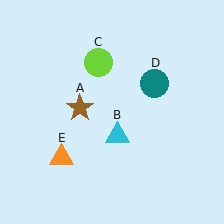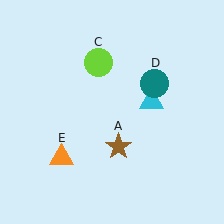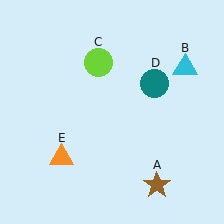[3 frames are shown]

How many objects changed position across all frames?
2 objects changed position: brown star (object A), cyan triangle (object B).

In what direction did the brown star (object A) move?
The brown star (object A) moved down and to the right.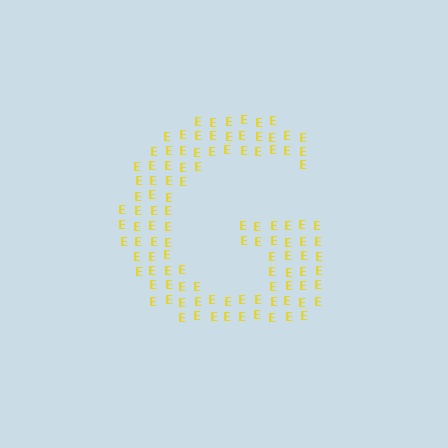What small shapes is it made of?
It is made of small letter E's.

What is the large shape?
The large shape is the letter G.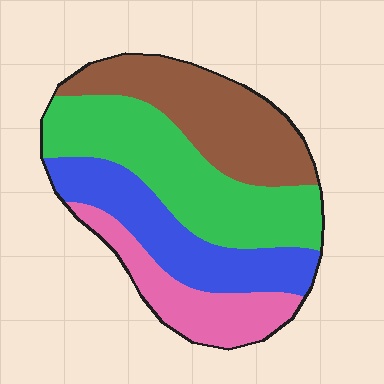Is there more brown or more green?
Green.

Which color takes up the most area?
Green, at roughly 35%.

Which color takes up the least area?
Pink, at roughly 15%.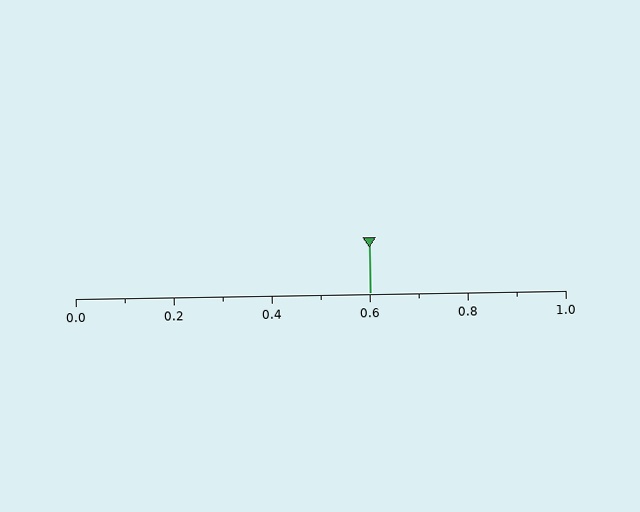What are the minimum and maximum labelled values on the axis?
The axis runs from 0.0 to 1.0.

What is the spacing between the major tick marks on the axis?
The major ticks are spaced 0.2 apart.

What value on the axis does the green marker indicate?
The marker indicates approximately 0.6.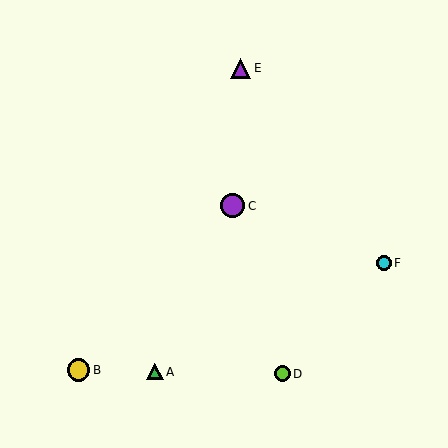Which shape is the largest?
The purple circle (labeled C) is the largest.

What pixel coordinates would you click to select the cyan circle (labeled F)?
Click at (384, 263) to select the cyan circle F.